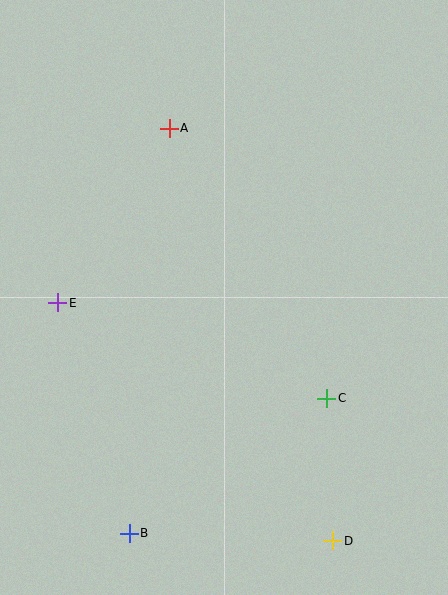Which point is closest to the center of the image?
Point C at (327, 398) is closest to the center.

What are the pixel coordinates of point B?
Point B is at (129, 533).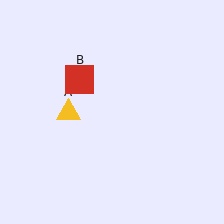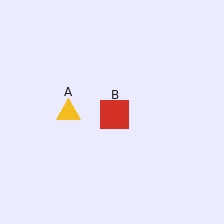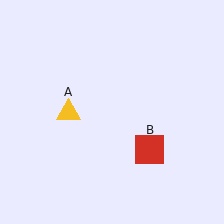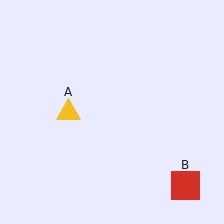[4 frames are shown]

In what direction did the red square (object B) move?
The red square (object B) moved down and to the right.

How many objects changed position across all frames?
1 object changed position: red square (object B).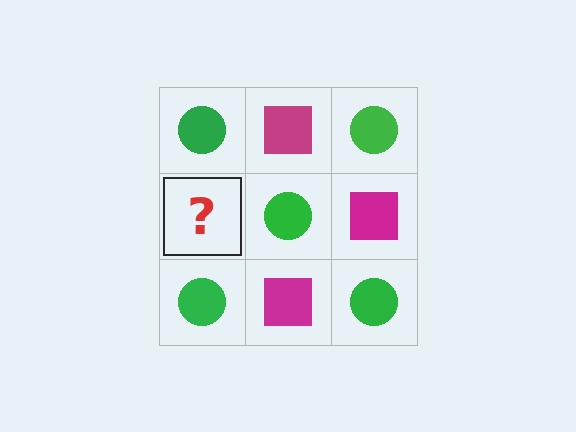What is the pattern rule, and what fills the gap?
The rule is that it alternates green circle and magenta square in a checkerboard pattern. The gap should be filled with a magenta square.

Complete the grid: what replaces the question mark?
The question mark should be replaced with a magenta square.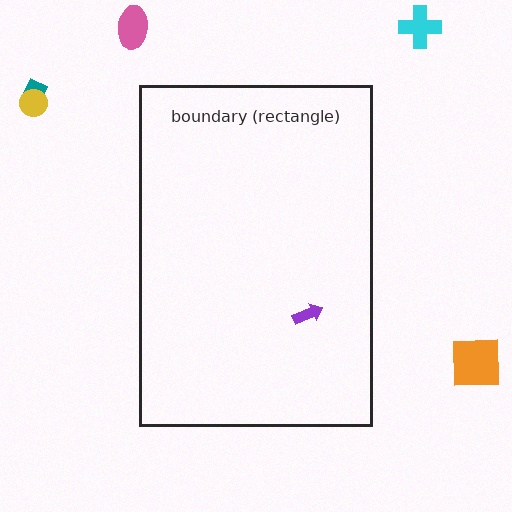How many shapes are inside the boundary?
1 inside, 5 outside.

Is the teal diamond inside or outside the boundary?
Outside.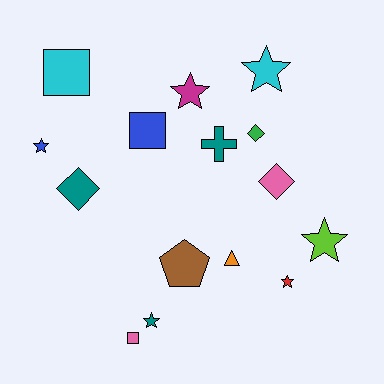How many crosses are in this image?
There is 1 cross.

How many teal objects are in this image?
There are 3 teal objects.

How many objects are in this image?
There are 15 objects.